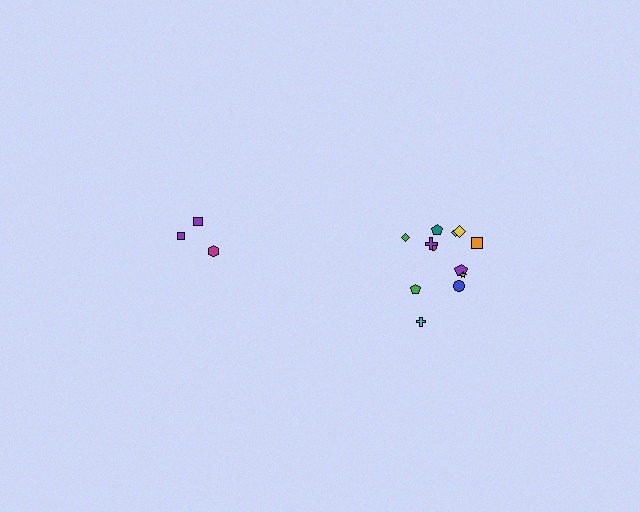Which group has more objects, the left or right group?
The right group.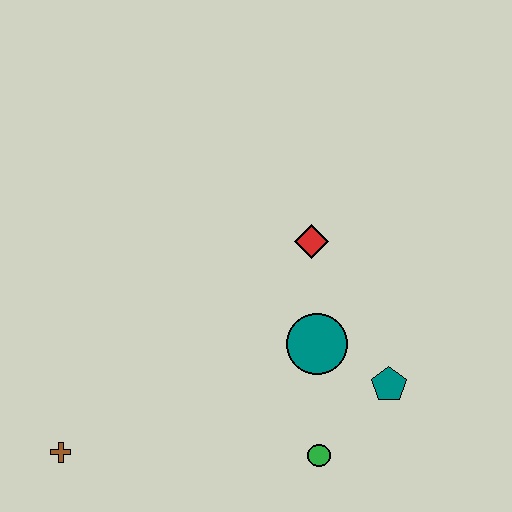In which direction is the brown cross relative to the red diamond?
The brown cross is to the left of the red diamond.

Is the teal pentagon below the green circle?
No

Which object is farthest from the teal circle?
The brown cross is farthest from the teal circle.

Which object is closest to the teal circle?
The teal pentagon is closest to the teal circle.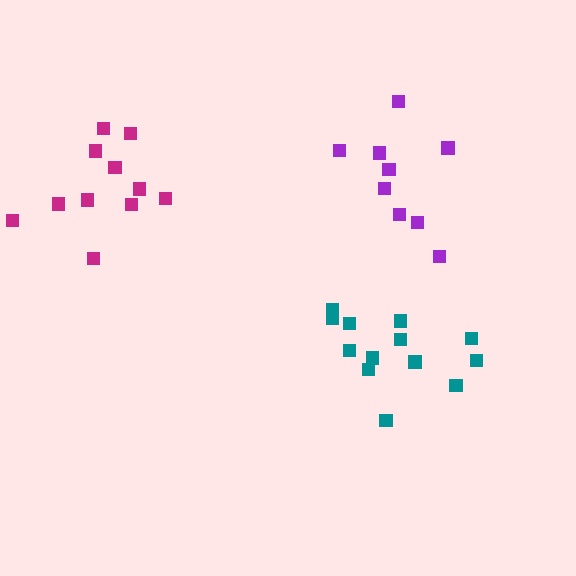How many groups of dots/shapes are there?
There are 3 groups.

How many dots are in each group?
Group 1: 13 dots, Group 2: 9 dots, Group 3: 11 dots (33 total).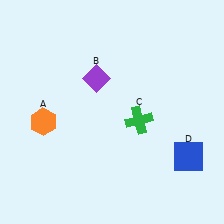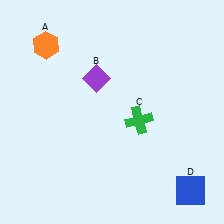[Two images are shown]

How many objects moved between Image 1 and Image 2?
2 objects moved between the two images.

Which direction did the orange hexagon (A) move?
The orange hexagon (A) moved up.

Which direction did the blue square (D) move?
The blue square (D) moved down.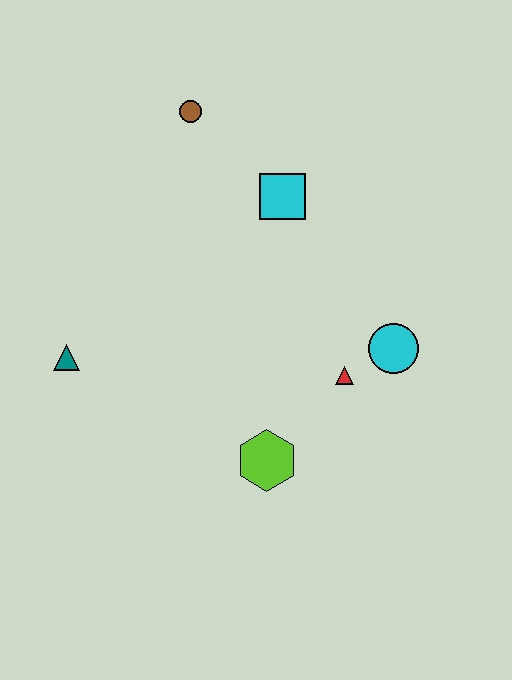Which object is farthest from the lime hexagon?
The brown circle is farthest from the lime hexagon.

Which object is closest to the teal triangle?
The lime hexagon is closest to the teal triangle.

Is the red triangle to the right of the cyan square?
Yes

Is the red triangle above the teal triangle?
No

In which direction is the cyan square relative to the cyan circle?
The cyan square is above the cyan circle.